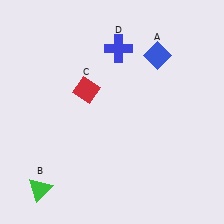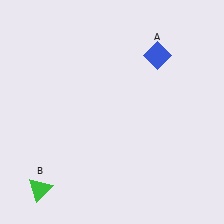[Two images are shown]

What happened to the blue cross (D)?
The blue cross (D) was removed in Image 2. It was in the top-right area of Image 1.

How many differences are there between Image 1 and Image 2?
There are 2 differences between the two images.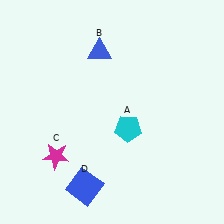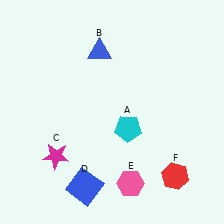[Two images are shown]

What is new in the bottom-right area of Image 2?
A pink hexagon (E) was added in the bottom-right area of Image 2.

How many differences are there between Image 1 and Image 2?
There are 2 differences between the two images.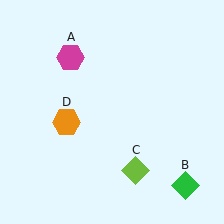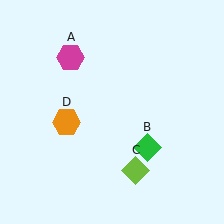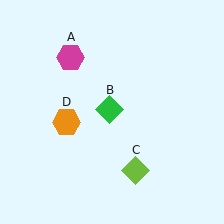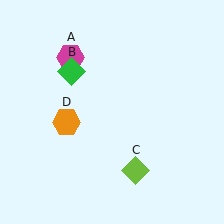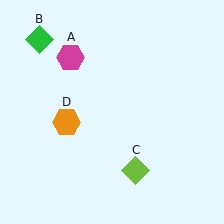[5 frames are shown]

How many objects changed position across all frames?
1 object changed position: green diamond (object B).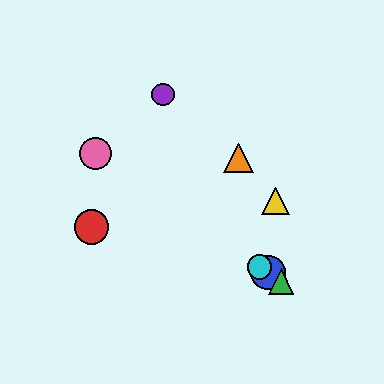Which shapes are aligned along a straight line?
The blue circle, the green triangle, the cyan circle, the pink circle are aligned along a straight line.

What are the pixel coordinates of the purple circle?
The purple circle is at (163, 95).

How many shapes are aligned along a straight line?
4 shapes (the blue circle, the green triangle, the cyan circle, the pink circle) are aligned along a straight line.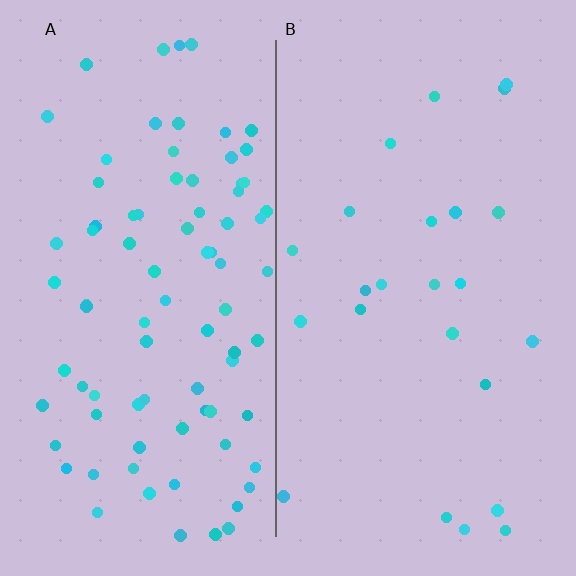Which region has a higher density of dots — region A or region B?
A (the left).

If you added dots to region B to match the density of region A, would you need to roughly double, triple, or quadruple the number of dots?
Approximately quadruple.